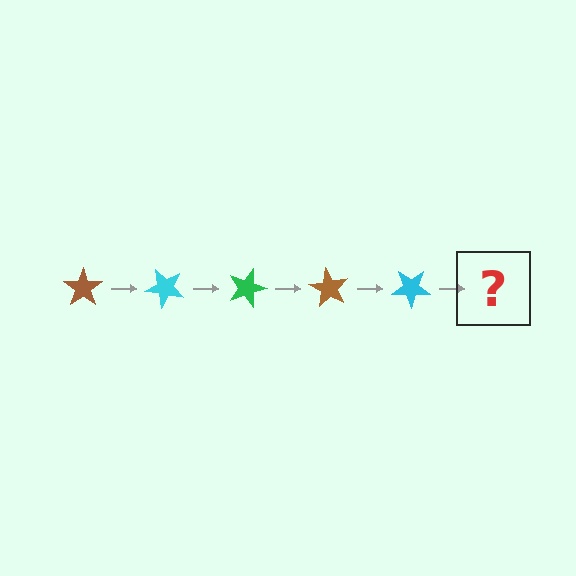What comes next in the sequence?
The next element should be a green star, rotated 225 degrees from the start.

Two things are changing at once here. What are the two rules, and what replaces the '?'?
The two rules are that it rotates 45 degrees each step and the color cycles through brown, cyan, and green. The '?' should be a green star, rotated 225 degrees from the start.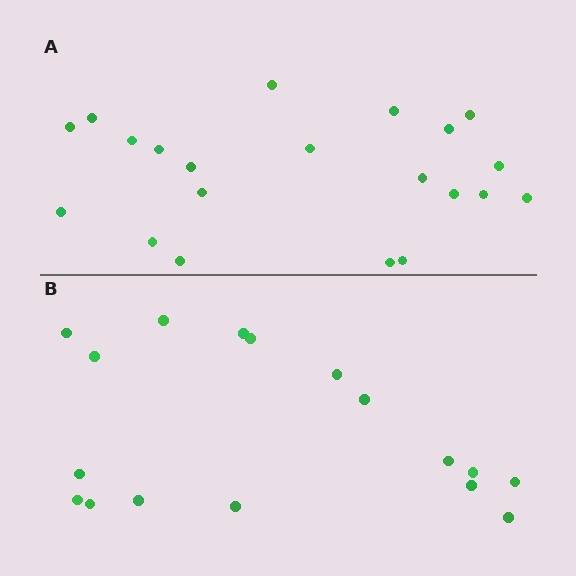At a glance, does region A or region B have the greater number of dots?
Region A (the top region) has more dots.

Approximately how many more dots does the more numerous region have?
Region A has about 4 more dots than region B.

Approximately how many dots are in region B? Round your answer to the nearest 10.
About 20 dots. (The exact count is 17, which rounds to 20.)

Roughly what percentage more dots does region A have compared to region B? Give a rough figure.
About 25% more.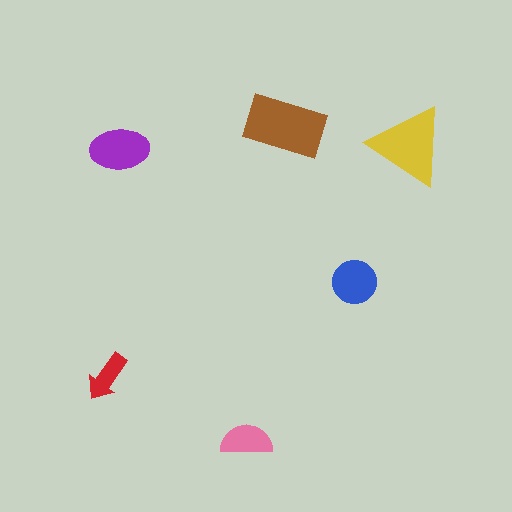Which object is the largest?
The brown rectangle.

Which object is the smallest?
The red arrow.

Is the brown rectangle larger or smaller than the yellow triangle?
Larger.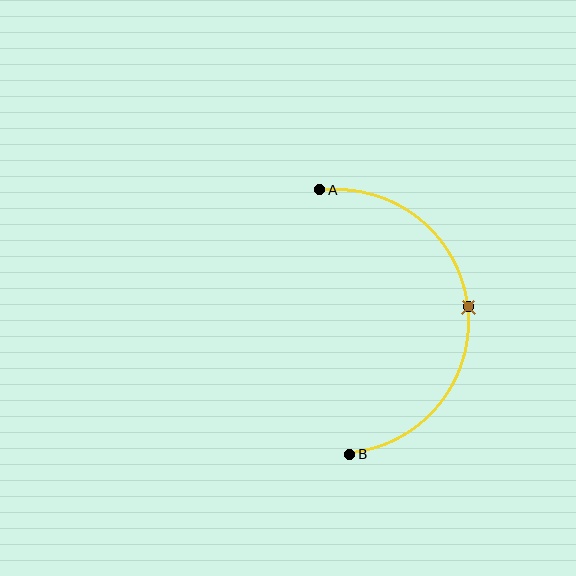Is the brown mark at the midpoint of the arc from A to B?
Yes. The brown mark lies on the arc at equal arc-length from both A and B — it is the arc midpoint.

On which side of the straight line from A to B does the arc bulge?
The arc bulges to the right of the straight line connecting A and B.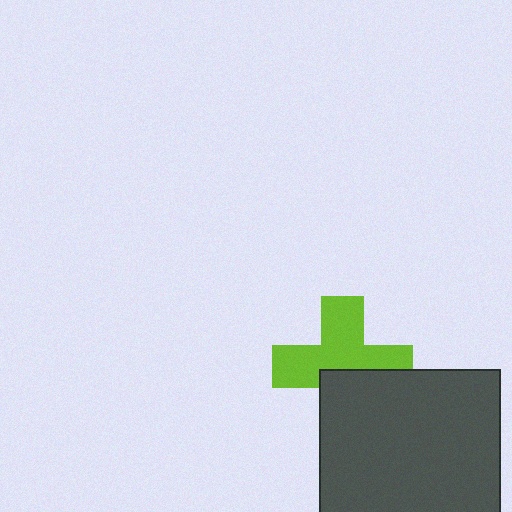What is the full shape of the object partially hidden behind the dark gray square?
The partially hidden object is a lime cross.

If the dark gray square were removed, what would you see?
You would see the complete lime cross.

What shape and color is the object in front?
The object in front is a dark gray square.